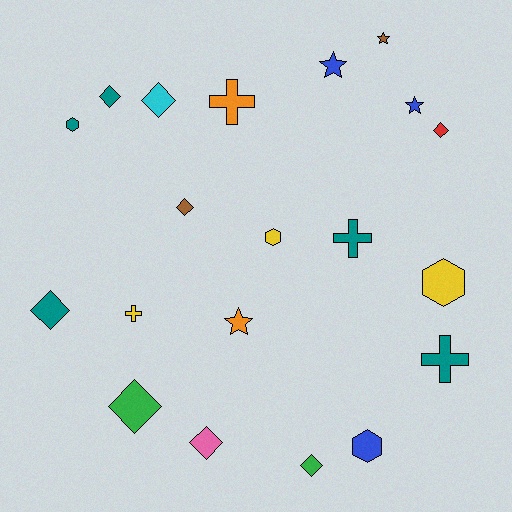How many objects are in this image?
There are 20 objects.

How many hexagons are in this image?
There are 4 hexagons.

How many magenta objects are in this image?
There are no magenta objects.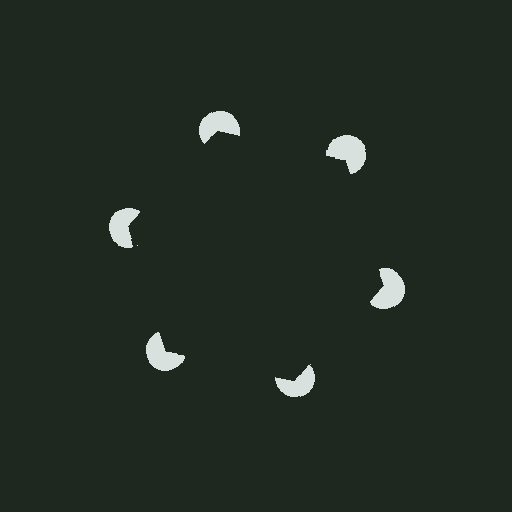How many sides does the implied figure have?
6 sides.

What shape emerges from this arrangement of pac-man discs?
An illusory hexagon — its edges are inferred from the aligned wedge cuts in the pac-man discs, not physically drawn.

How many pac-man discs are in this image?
There are 6 — one at each vertex of the illusory hexagon.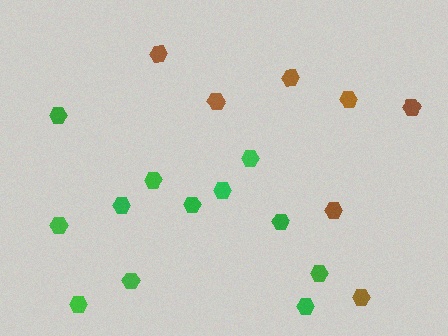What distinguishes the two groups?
There are 2 groups: one group of brown hexagons (7) and one group of green hexagons (12).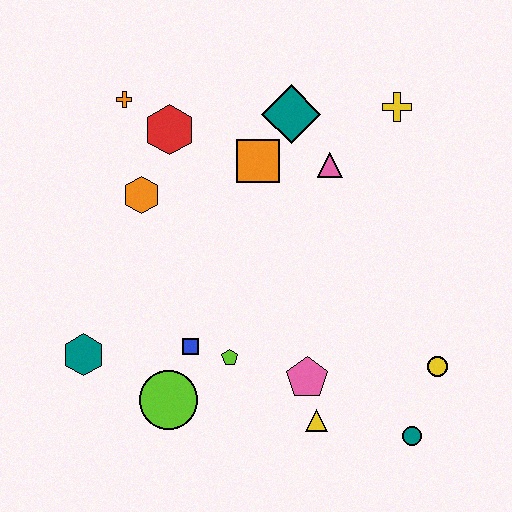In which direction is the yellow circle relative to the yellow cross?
The yellow circle is below the yellow cross.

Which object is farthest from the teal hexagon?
The yellow cross is farthest from the teal hexagon.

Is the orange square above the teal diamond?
No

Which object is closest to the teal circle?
The yellow circle is closest to the teal circle.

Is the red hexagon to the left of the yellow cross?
Yes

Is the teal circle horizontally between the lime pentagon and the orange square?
No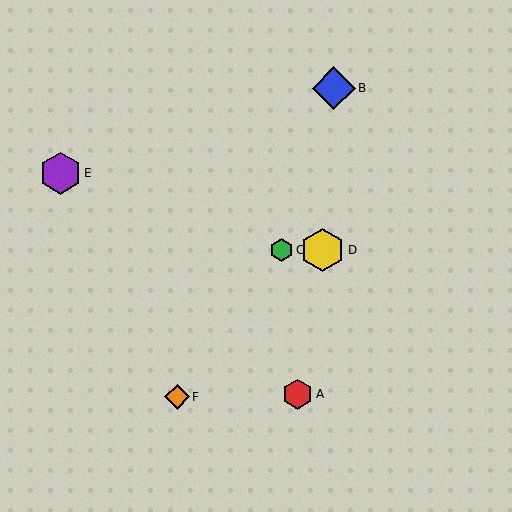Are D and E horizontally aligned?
No, D is at y≈250 and E is at y≈173.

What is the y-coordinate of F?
Object F is at y≈397.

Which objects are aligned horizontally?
Objects C, D are aligned horizontally.